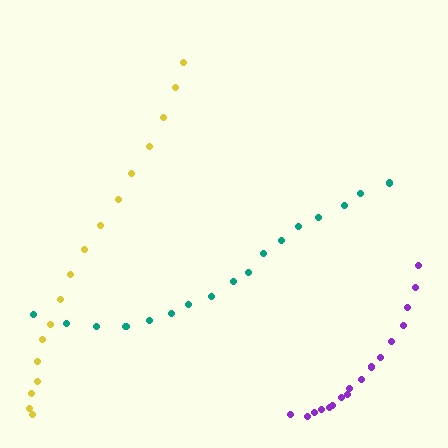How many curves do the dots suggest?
There are 3 distinct paths.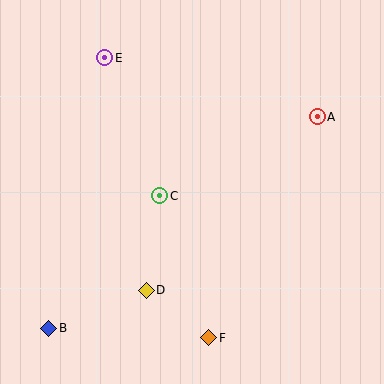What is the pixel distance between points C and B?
The distance between C and B is 173 pixels.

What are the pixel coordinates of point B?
Point B is at (49, 328).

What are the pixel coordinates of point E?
Point E is at (105, 58).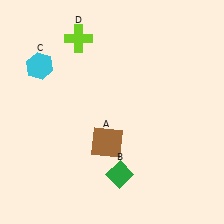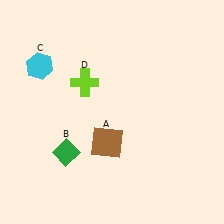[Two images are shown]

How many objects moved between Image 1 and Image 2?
2 objects moved between the two images.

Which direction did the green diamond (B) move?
The green diamond (B) moved left.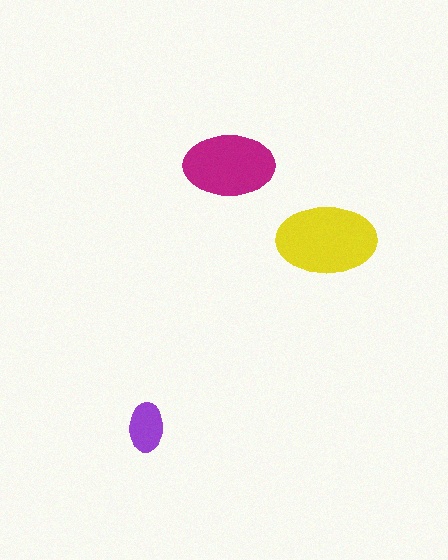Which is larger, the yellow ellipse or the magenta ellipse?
The yellow one.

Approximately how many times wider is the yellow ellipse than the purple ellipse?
About 2 times wider.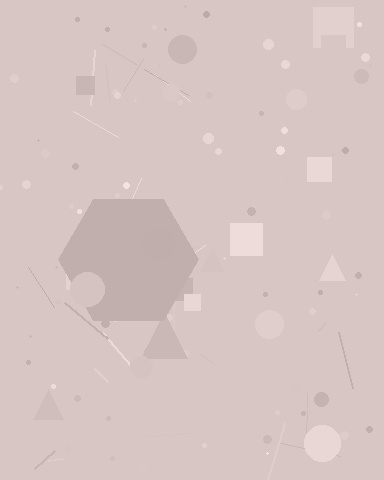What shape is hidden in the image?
A hexagon is hidden in the image.